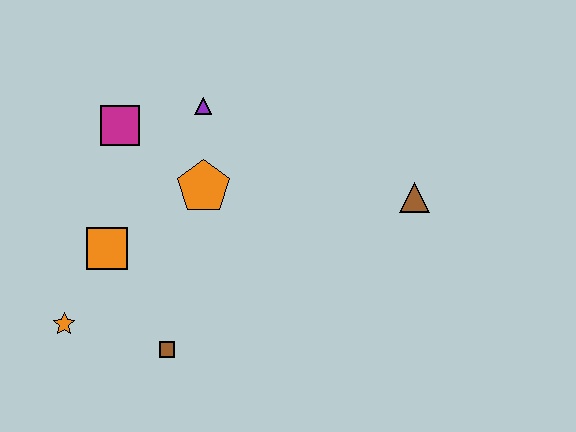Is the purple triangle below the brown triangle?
No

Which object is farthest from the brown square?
The brown triangle is farthest from the brown square.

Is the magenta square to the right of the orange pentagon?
No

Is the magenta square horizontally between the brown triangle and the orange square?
Yes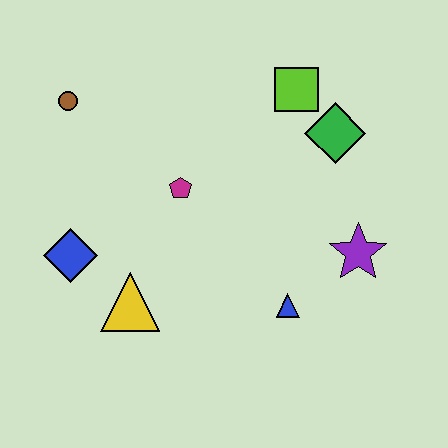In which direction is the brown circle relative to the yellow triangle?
The brown circle is above the yellow triangle.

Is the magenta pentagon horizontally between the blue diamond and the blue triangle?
Yes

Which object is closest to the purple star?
The blue triangle is closest to the purple star.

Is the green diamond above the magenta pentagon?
Yes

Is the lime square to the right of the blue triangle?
Yes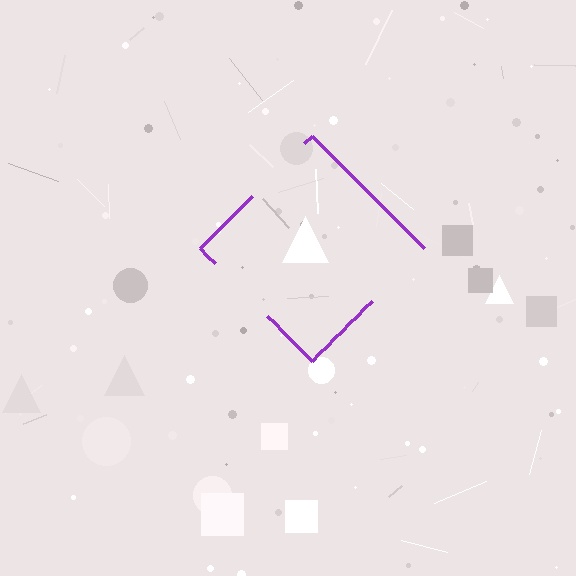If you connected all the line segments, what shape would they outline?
They would outline a diamond.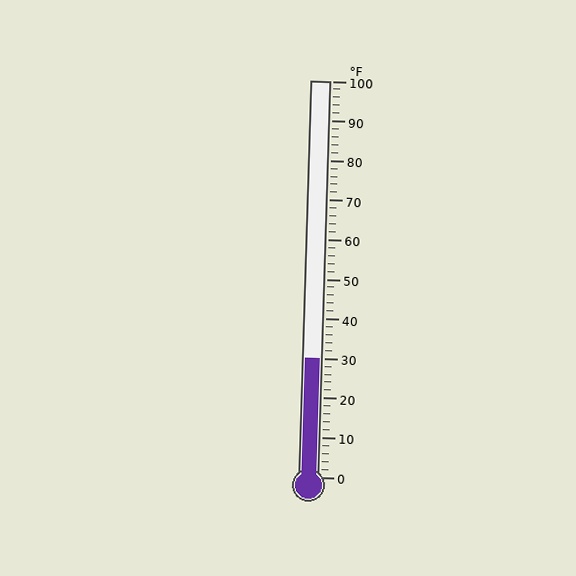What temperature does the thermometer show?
The thermometer shows approximately 30°F.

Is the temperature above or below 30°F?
The temperature is at 30°F.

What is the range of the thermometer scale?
The thermometer scale ranges from 0°F to 100°F.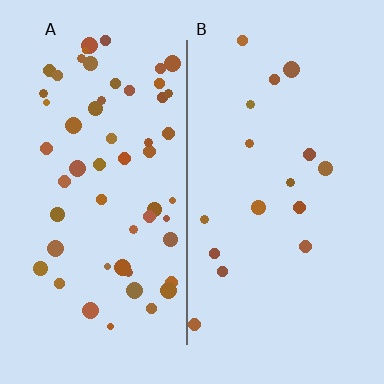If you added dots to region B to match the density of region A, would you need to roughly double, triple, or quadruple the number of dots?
Approximately triple.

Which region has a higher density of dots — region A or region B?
A (the left).